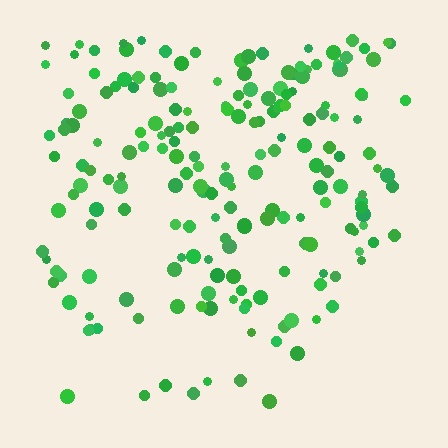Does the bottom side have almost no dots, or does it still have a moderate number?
Still a moderate number, just noticeably fewer than the top.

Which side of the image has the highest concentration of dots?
The top.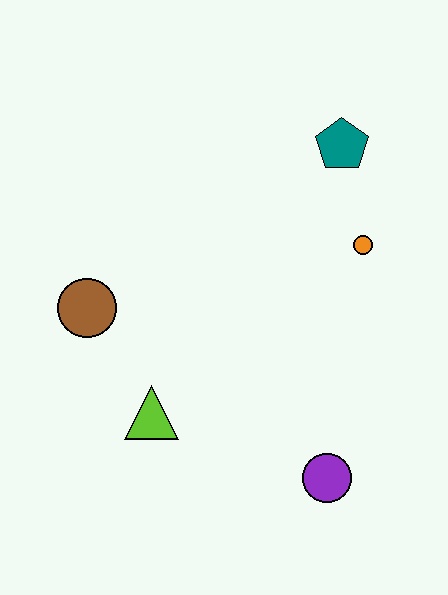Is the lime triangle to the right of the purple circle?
No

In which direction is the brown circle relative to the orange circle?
The brown circle is to the left of the orange circle.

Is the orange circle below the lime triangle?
No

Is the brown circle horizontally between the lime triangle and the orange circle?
No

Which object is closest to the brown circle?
The lime triangle is closest to the brown circle.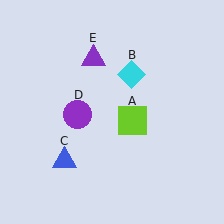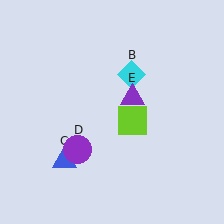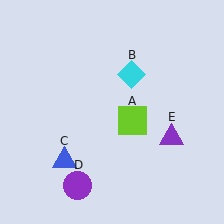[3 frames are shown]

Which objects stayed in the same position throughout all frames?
Lime square (object A) and cyan diamond (object B) and blue triangle (object C) remained stationary.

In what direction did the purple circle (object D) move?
The purple circle (object D) moved down.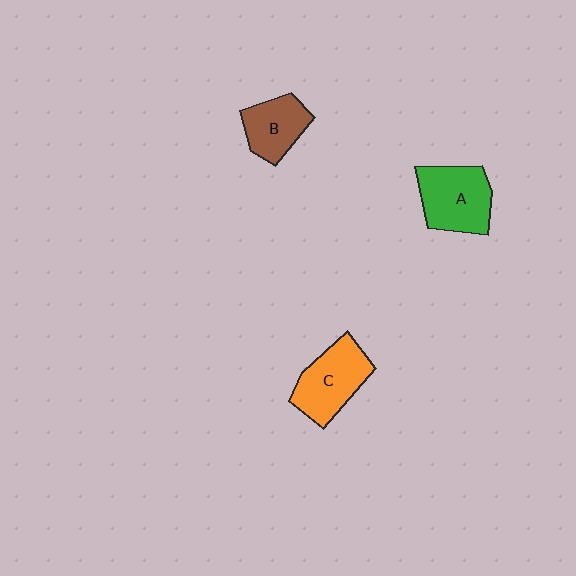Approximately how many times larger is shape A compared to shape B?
Approximately 1.4 times.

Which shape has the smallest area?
Shape B (brown).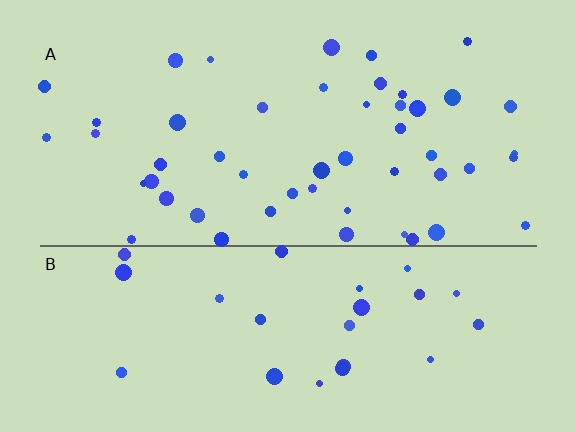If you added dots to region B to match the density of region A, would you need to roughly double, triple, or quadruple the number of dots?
Approximately double.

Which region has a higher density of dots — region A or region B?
A (the top).